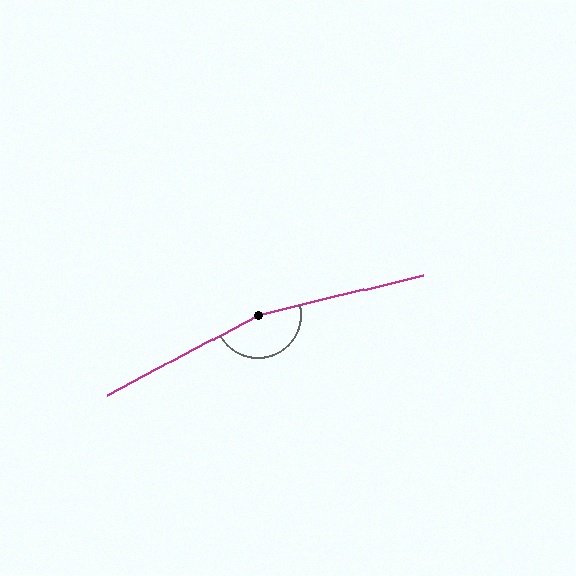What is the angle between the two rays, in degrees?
Approximately 165 degrees.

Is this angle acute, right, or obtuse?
It is obtuse.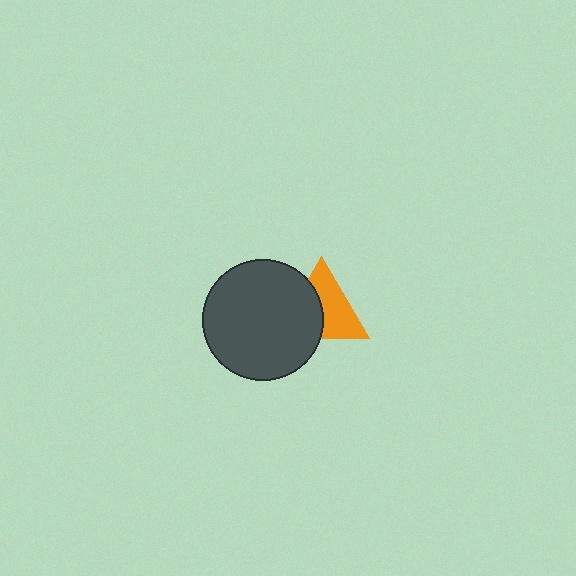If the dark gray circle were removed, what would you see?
You would see the complete orange triangle.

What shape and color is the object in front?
The object in front is a dark gray circle.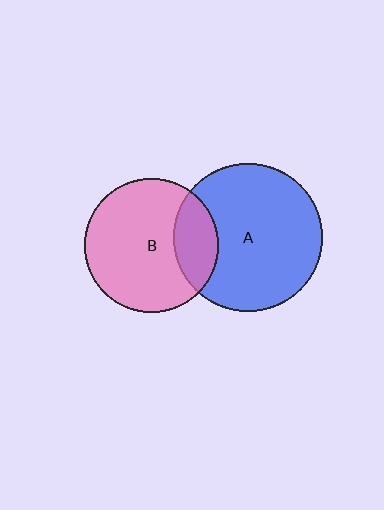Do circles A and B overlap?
Yes.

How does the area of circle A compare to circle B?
Approximately 1.2 times.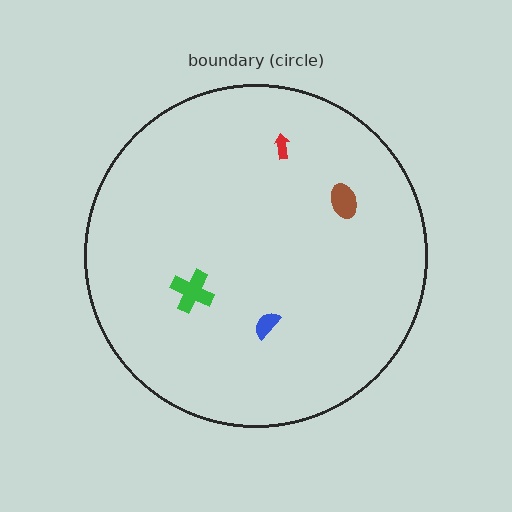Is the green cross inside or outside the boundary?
Inside.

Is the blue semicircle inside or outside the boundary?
Inside.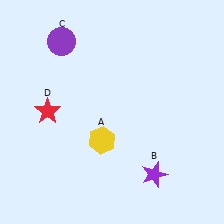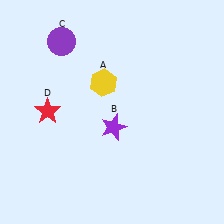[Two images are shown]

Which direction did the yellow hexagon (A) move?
The yellow hexagon (A) moved up.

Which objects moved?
The objects that moved are: the yellow hexagon (A), the purple star (B).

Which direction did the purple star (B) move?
The purple star (B) moved up.